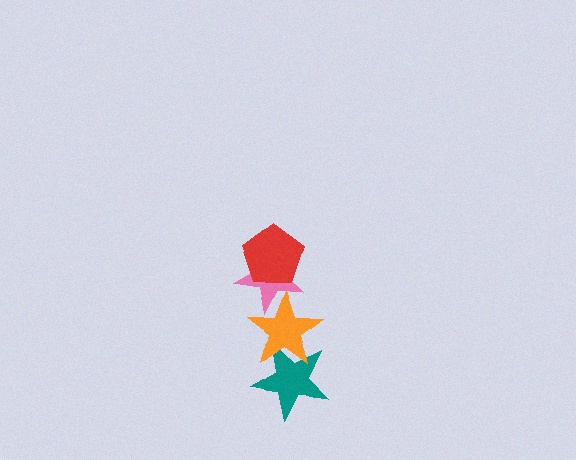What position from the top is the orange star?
The orange star is 3rd from the top.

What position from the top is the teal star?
The teal star is 4th from the top.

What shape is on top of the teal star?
The orange star is on top of the teal star.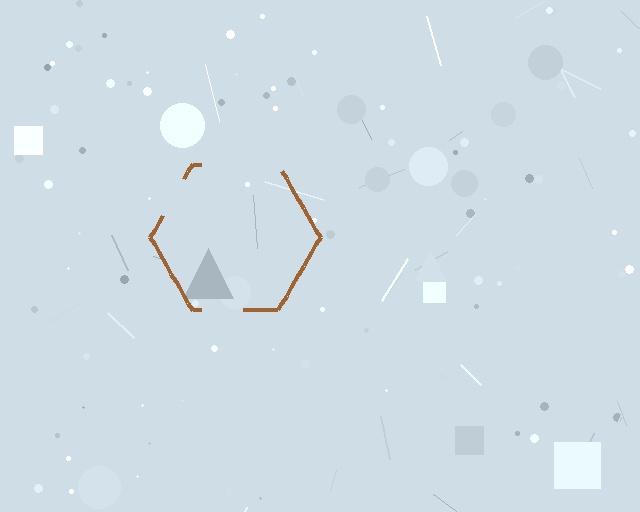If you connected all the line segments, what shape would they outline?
They would outline a hexagon.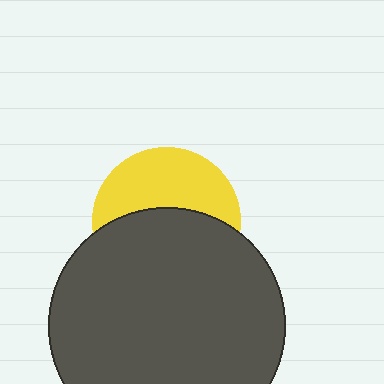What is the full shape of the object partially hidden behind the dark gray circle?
The partially hidden object is a yellow circle.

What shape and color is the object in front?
The object in front is a dark gray circle.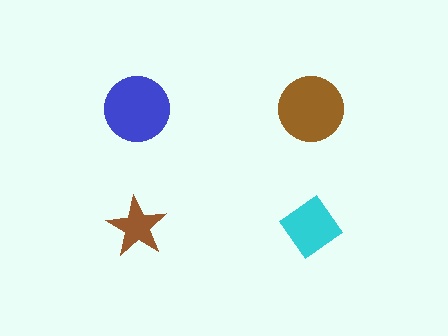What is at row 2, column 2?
A cyan diamond.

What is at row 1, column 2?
A brown circle.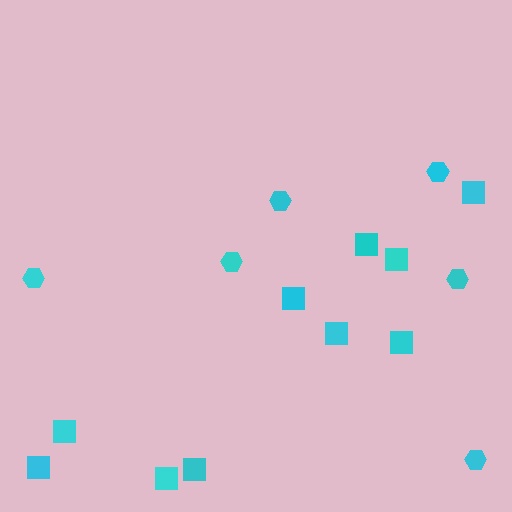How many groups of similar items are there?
There are 2 groups: one group of hexagons (6) and one group of squares (10).